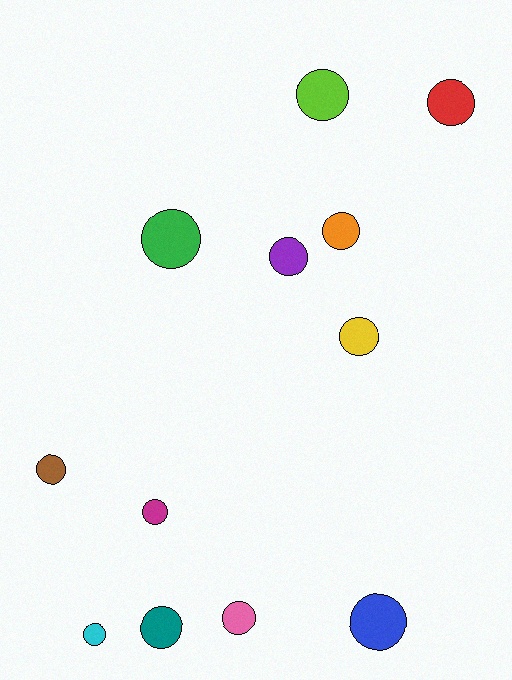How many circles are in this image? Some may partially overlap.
There are 12 circles.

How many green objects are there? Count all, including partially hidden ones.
There is 1 green object.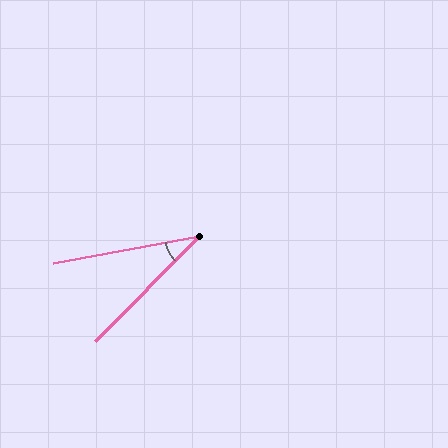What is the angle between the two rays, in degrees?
Approximately 35 degrees.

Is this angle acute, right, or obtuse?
It is acute.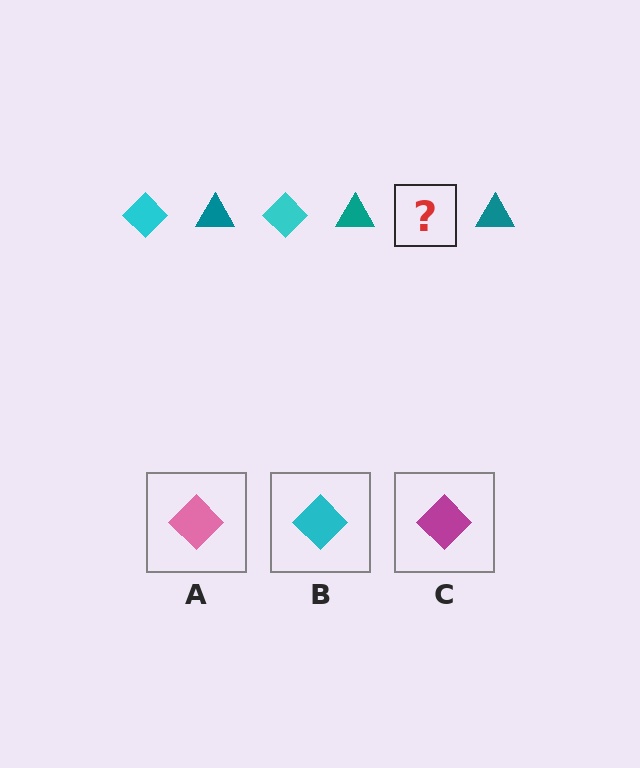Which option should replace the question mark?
Option B.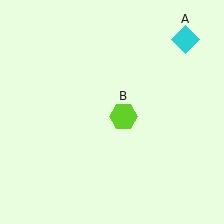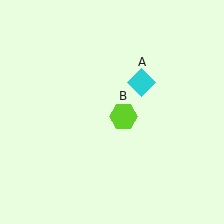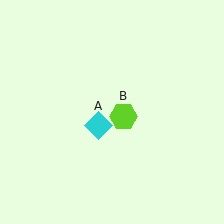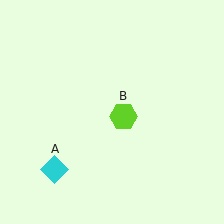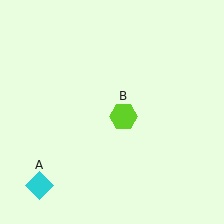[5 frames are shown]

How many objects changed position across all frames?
1 object changed position: cyan diamond (object A).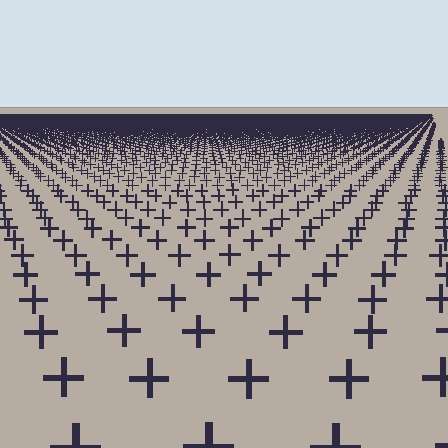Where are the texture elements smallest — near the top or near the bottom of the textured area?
Near the top.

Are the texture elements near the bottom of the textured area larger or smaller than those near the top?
Larger. Near the bottom, elements are closer to the viewer and appear at a bigger on-screen size.